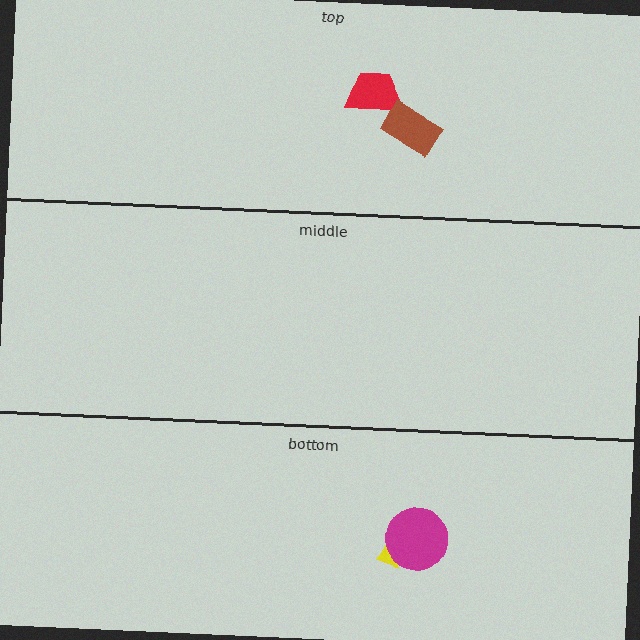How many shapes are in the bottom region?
2.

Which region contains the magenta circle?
The bottom region.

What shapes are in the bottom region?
The yellow arrow, the magenta circle.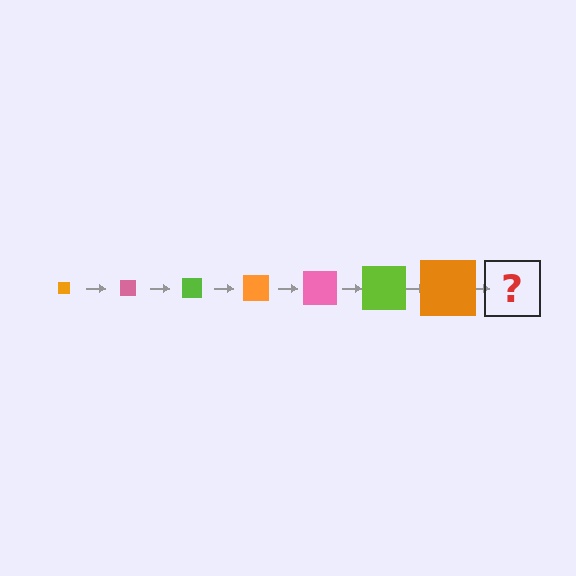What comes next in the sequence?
The next element should be a pink square, larger than the previous one.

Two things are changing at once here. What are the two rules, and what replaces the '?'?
The two rules are that the square grows larger each step and the color cycles through orange, pink, and lime. The '?' should be a pink square, larger than the previous one.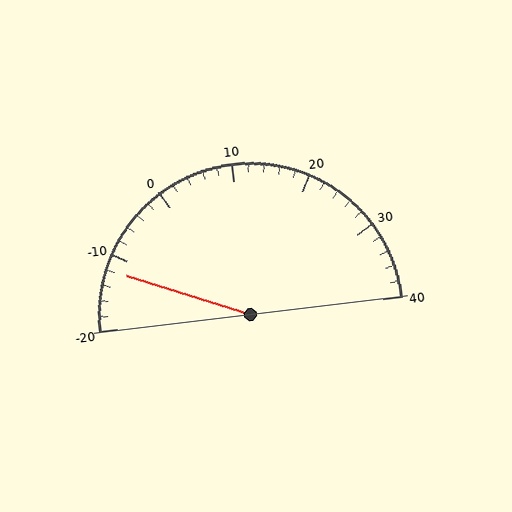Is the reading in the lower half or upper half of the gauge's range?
The reading is in the lower half of the range (-20 to 40).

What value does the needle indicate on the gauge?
The needle indicates approximately -12.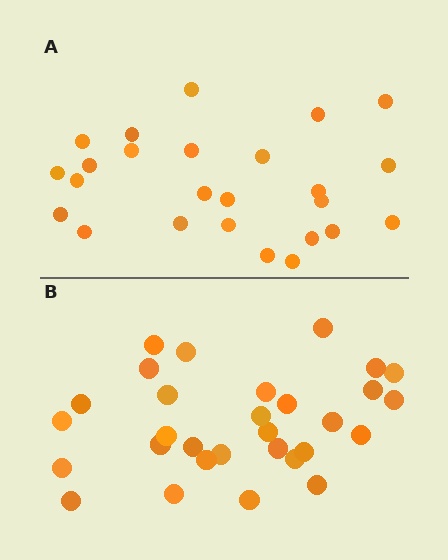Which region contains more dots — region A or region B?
Region B (the bottom region) has more dots.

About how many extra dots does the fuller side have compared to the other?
Region B has about 5 more dots than region A.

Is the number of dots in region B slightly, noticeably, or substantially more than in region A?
Region B has only slightly more — the two regions are fairly close. The ratio is roughly 1.2 to 1.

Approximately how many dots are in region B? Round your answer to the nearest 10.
About 30 dots.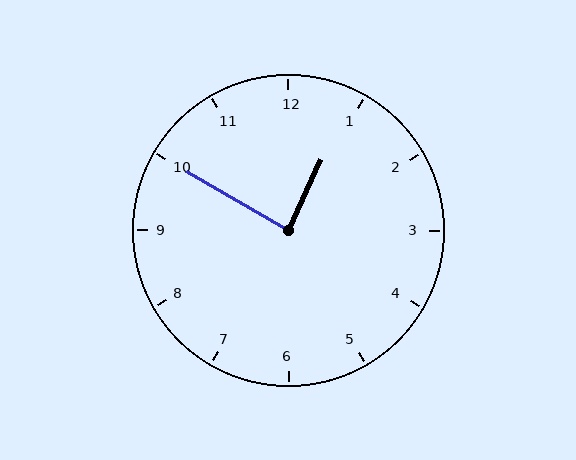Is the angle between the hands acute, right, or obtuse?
It is right.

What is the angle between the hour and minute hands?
Approximately 85 degrees.